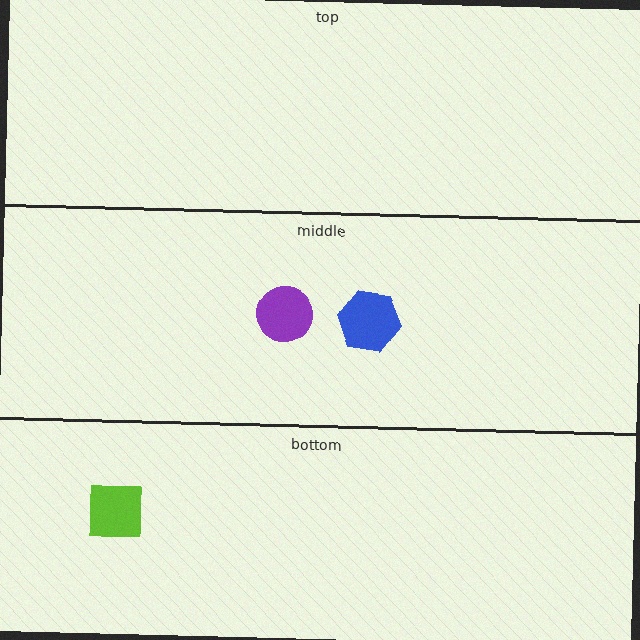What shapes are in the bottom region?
The lime square.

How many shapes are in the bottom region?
1.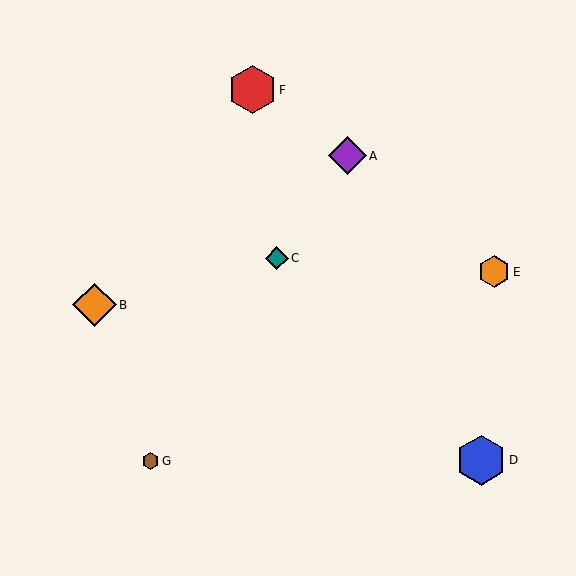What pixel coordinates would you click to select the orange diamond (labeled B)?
Click at (94, 305) to select the orange diamond B.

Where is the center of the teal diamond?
The center of the teal diamond is at (277, 258).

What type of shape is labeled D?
Shape D is a blue hexagon.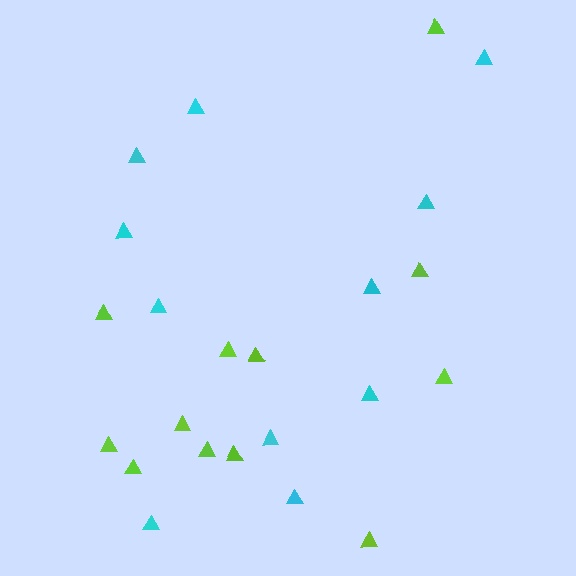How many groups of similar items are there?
There are 2 groups: one group of lime triangles (12) and one group of cyan triangles (11).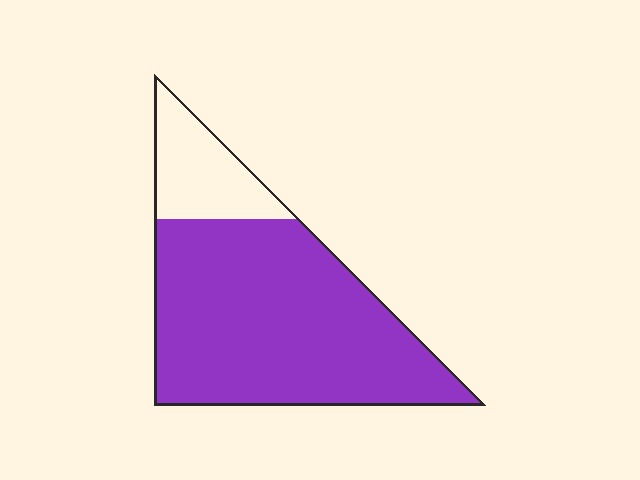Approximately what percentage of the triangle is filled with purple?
Approximately 80%.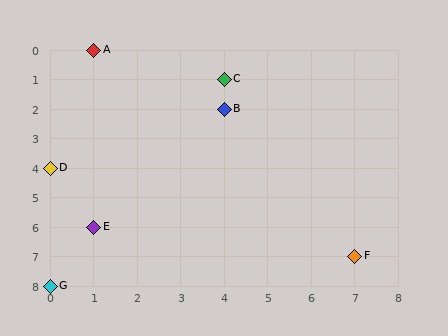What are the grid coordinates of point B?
Point B is at grid coordinates (4, 2).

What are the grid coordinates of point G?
Point G is at grid coordinates (0, 8).